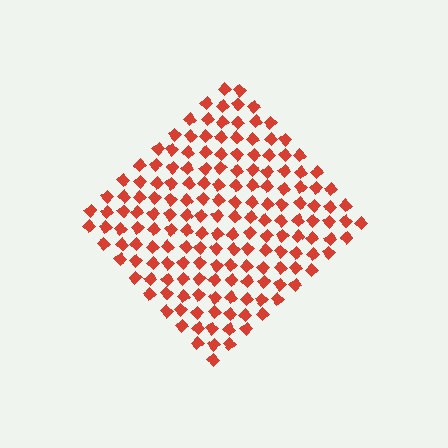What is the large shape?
The large shape is a diamond.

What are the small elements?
The small elements are diamonds.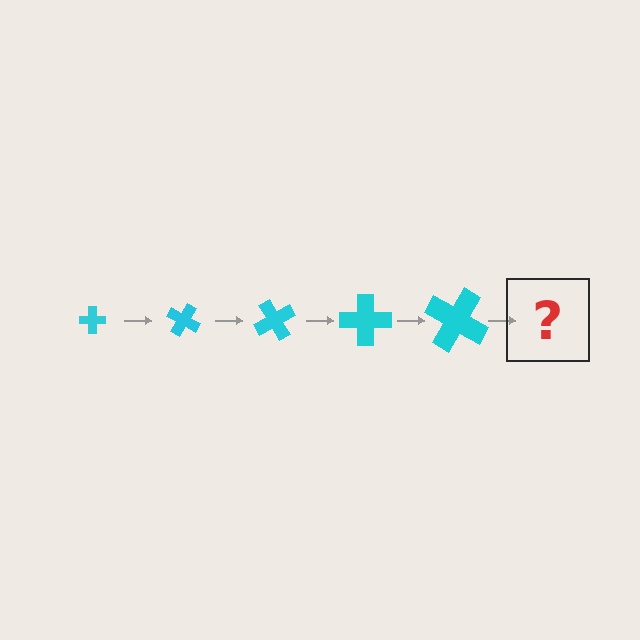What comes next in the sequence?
The next element should be a cross, larger than the previous one and rotated 150 degrees from the start.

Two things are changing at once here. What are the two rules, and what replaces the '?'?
The two rules are that the cross grows larger each step and it rotates 30 degrees each step. The '?' should be a cross, larger than the previous one and rotated 150 degrees from the start.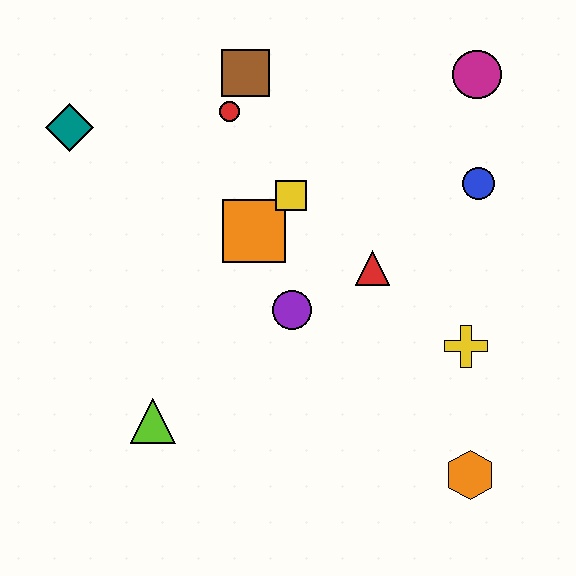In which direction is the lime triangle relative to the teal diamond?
The lime triangle is below the teal diamond.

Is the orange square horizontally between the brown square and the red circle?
No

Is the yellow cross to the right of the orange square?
Yes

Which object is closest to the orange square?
The yellow square is closest to the orange square.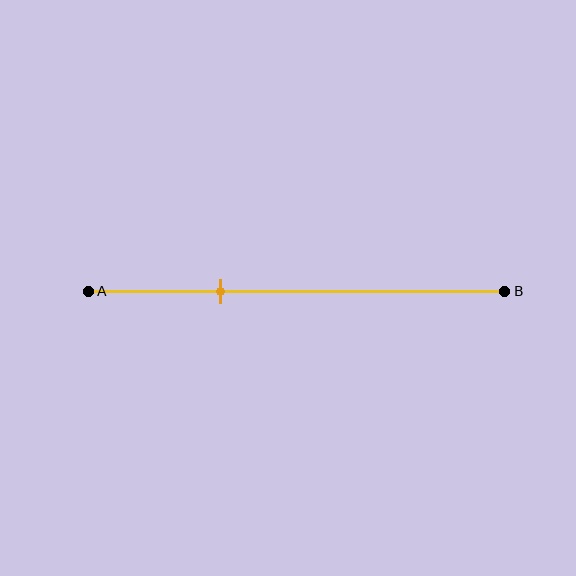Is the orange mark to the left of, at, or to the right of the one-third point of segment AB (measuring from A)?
The orange mark is approximately at the one-third point of segment AB.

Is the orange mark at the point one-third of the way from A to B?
Yes, the mark is approximately at the one-third point.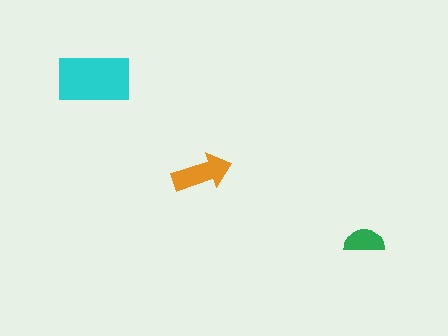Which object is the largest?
The cyan rectangle.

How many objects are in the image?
There are 3 objects in the image.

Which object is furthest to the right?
The green semicircle is rightmost.